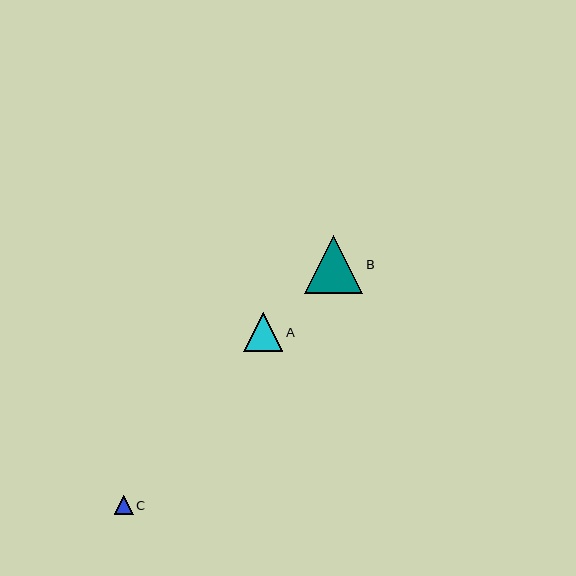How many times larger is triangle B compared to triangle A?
Triangle B is approximately 1.5 times the size of triangle A.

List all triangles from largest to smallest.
From largest to smallest: B, A, C.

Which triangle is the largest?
Triangle B is the largest with a size of approximately 58 pixels.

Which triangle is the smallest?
Triangle C is the smallest with a size of approximately 19 pixels.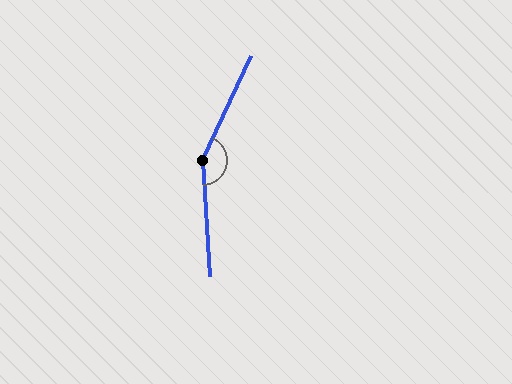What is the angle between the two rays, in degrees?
Approximately 151 degrees.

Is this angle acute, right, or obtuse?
It is obtuse.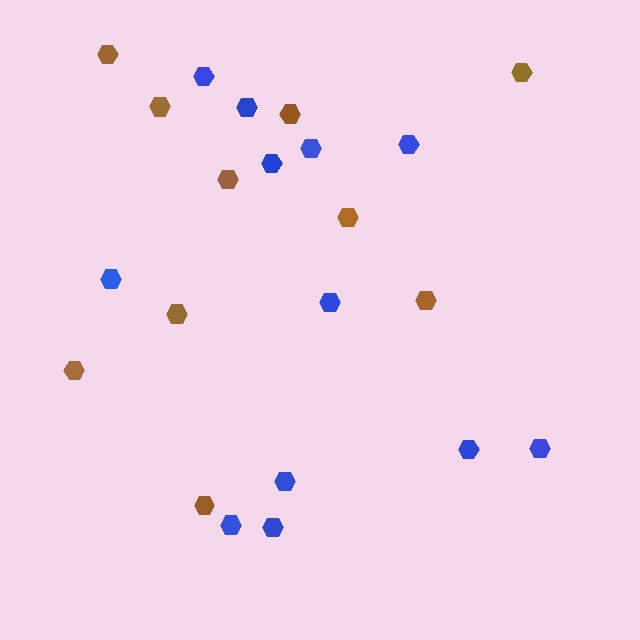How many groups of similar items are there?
There are 2 groups: one group of brown hexagons (10) and one group of blue hexagons (12).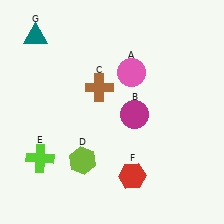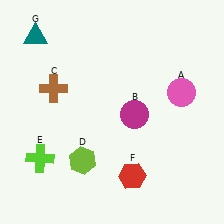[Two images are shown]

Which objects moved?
The objects that moved are: the pink circle (A), the brown cross (C).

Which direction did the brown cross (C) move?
The brown cross (C) moved left.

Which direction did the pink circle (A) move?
The pink circle (A) moved right.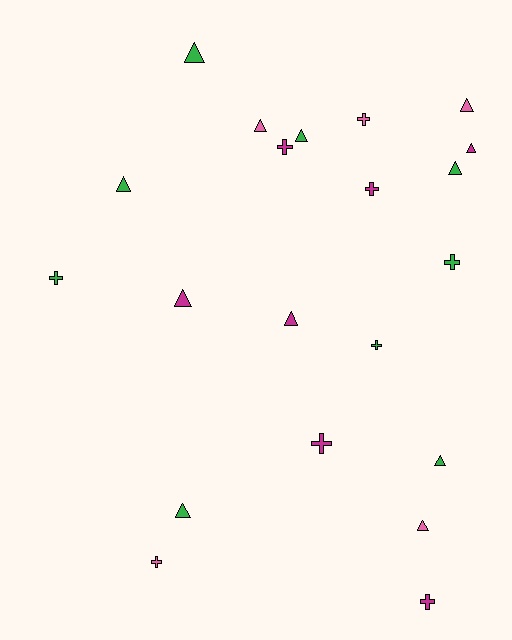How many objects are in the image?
There are 21 objects.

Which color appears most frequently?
Green, with 9 objects.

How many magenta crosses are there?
There are 4 magenta crosses.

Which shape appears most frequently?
Triangle, with 12 objects.